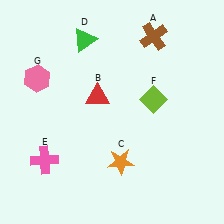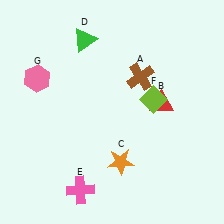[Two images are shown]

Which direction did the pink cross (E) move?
The pink cross (E) moved right.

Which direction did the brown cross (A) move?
The brown cross (A) moved down.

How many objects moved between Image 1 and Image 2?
3 objects moved between the two images.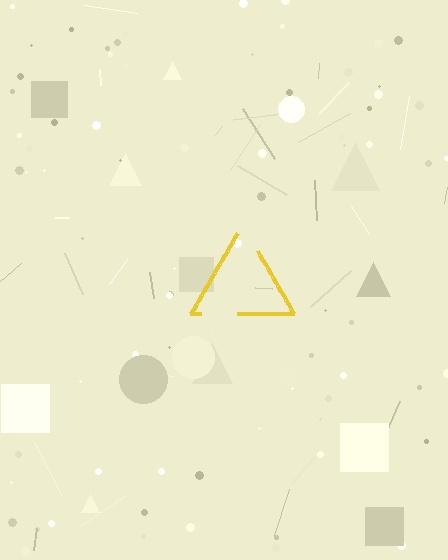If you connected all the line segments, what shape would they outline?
They would outline a triangle.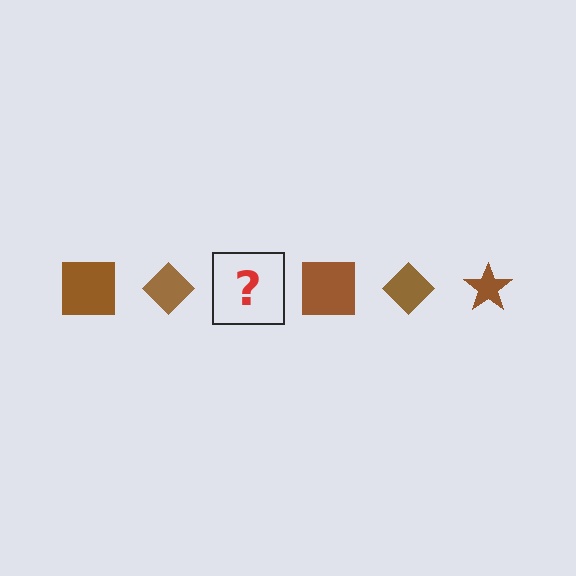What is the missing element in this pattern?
The missing element is a brown star.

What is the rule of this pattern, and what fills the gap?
The rule is that the pattern cycles through square, diamond, star shapes in brown. The gap should be filled with a brown star.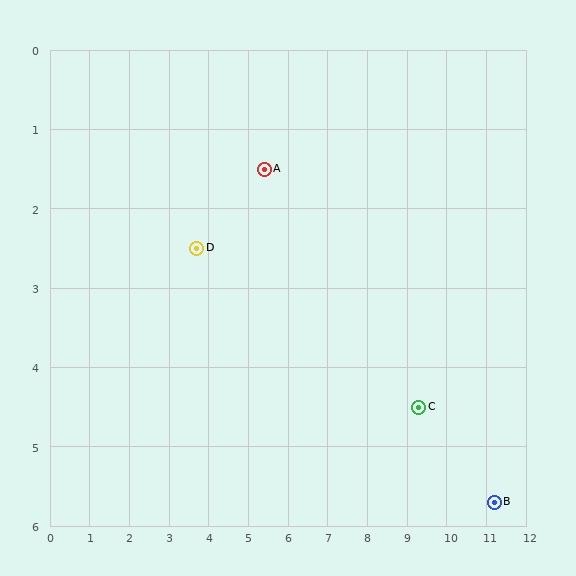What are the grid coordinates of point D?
Point D is at approximately (3.7, 2.5).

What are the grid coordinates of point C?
Point C is at approximately (9.3, 4.5).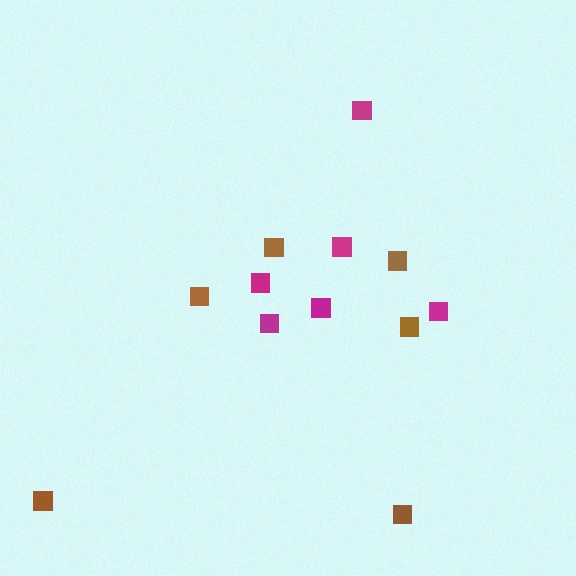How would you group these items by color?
There are 2 groups: one group of magenta squares (6) and one group of brown squares (6).